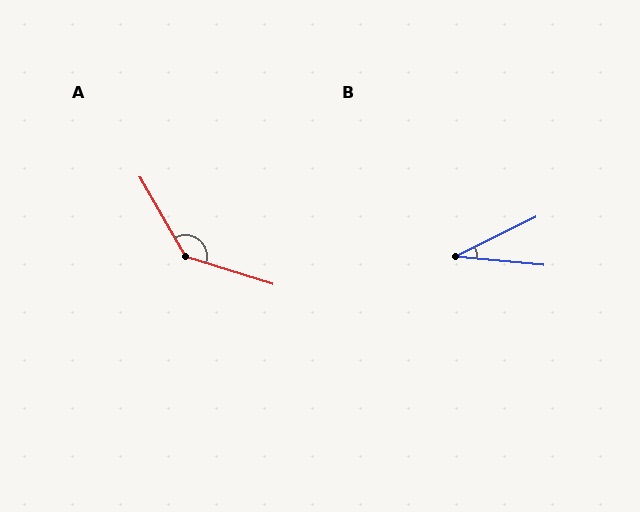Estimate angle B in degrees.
Approximately 32 degrees.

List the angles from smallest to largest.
B (32°), A (137°).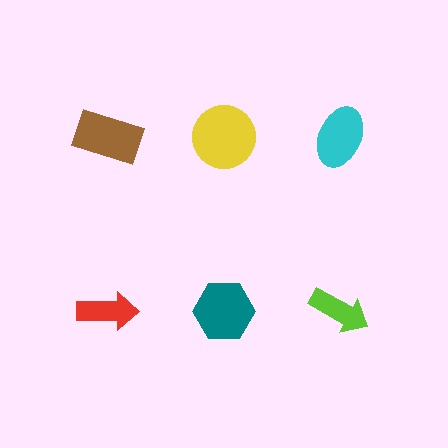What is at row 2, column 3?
A lime arrow.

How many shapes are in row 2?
3 shapes.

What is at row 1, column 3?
A cyan ellipse.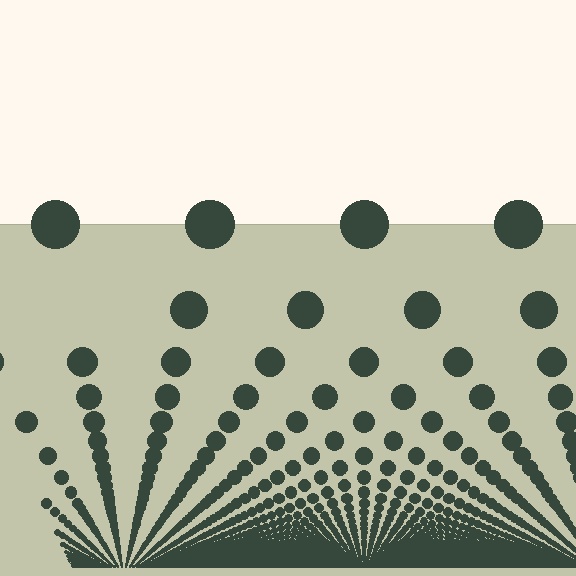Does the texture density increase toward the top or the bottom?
Density increases toward the bottom.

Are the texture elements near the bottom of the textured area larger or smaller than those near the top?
Smaller. The gradient is inverted — elements near the bottom are smaller and denser.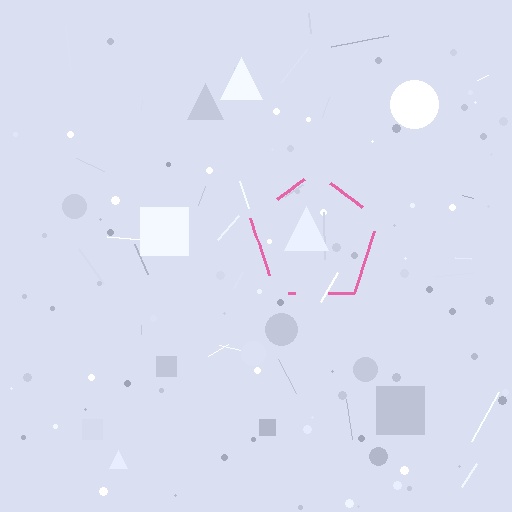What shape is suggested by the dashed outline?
The dashed outline suggests a pentagon.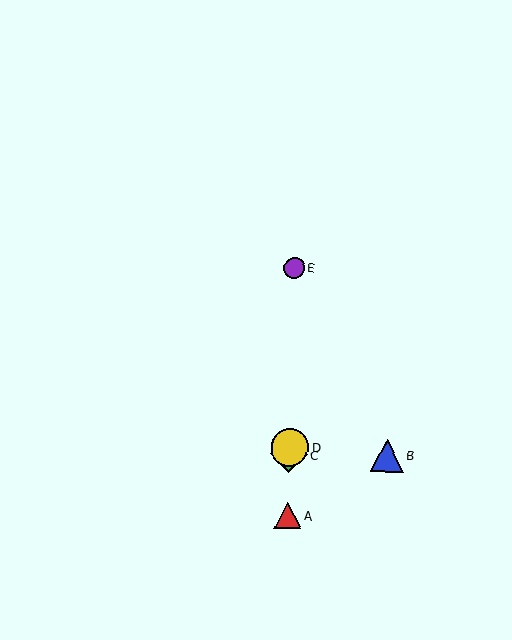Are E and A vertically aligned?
Yes, both are at x≈294.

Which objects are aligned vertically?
Objects A, C, D, E are aligned vertically.